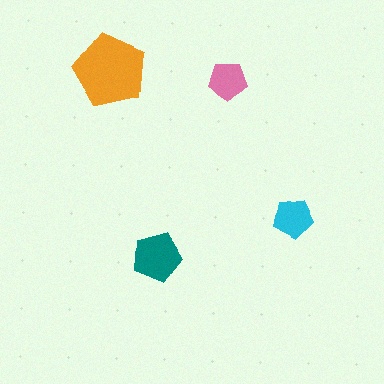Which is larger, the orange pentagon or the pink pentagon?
The orange one.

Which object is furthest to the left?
The orange pentagon is leftmost.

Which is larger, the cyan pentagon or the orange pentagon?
The orange one.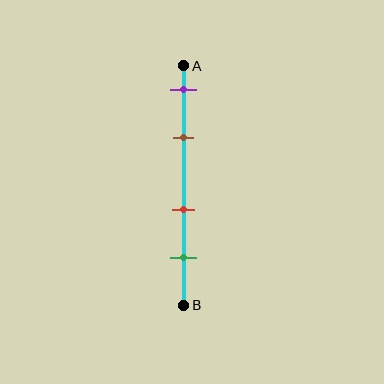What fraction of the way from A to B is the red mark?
The red mark is approximately 60% (0.6) of the way from A to B.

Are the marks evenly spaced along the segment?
No, the marks are not evenly spaced.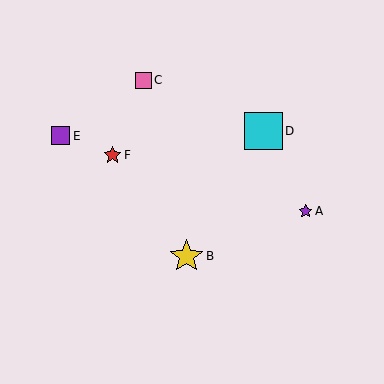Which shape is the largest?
The cyan square (labeled D) is the largest.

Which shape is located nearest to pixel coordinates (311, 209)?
The purple star (labeled A) at (306, 211) is nearest to that location.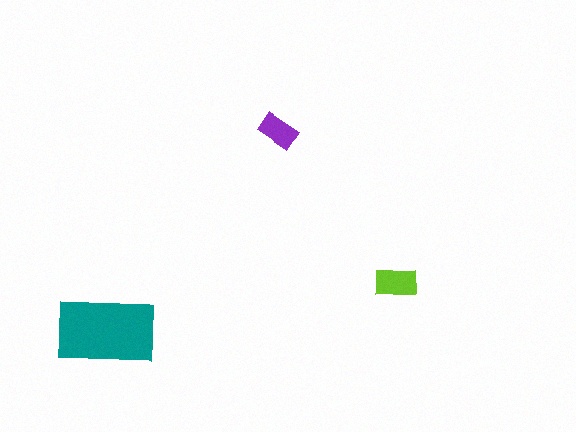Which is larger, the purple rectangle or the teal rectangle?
The teal one.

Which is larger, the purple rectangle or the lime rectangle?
The lime one.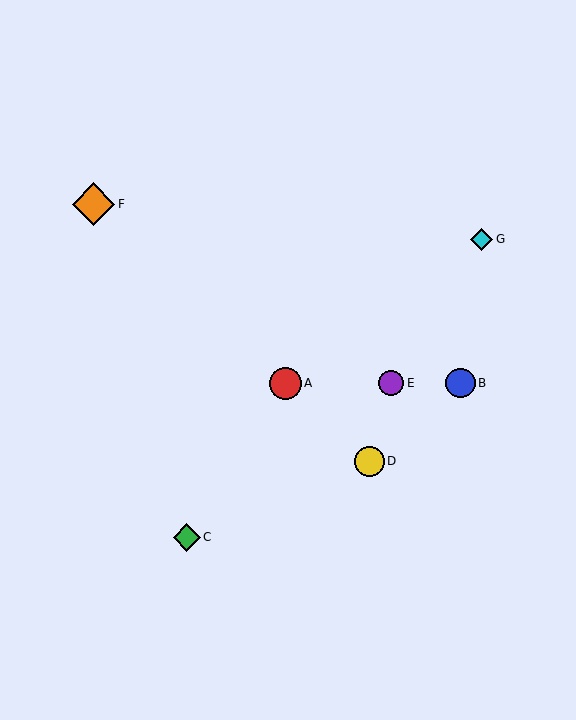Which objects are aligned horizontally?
Objects A, B, E are aligned horizontally.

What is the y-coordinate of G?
Object G is at y≈240.